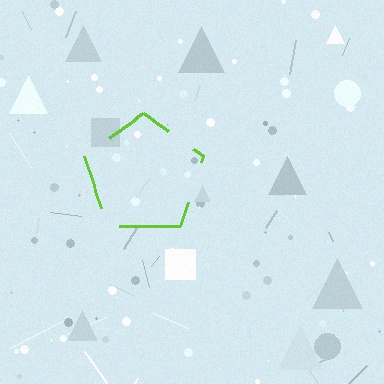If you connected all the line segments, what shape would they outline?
They would outline a pentagon.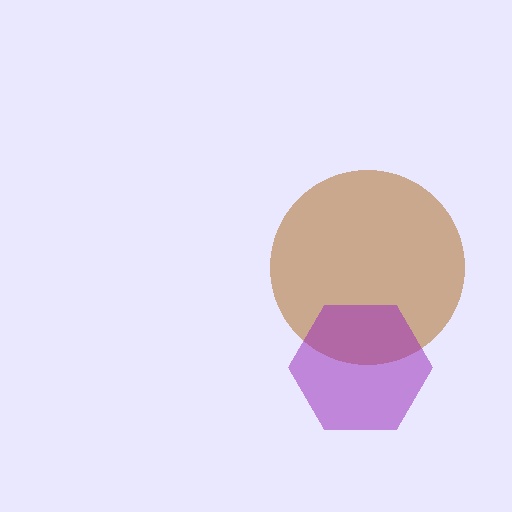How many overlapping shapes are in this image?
There are 2 overlapping shapes in the image.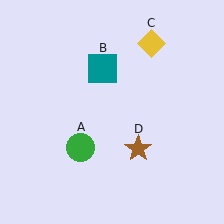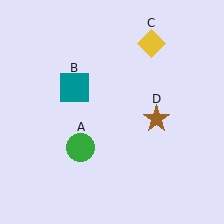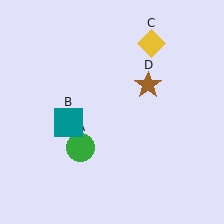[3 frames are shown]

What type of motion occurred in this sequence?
The teal square (object B), brown star (object D) rotated counterclockwise around the center of the scene.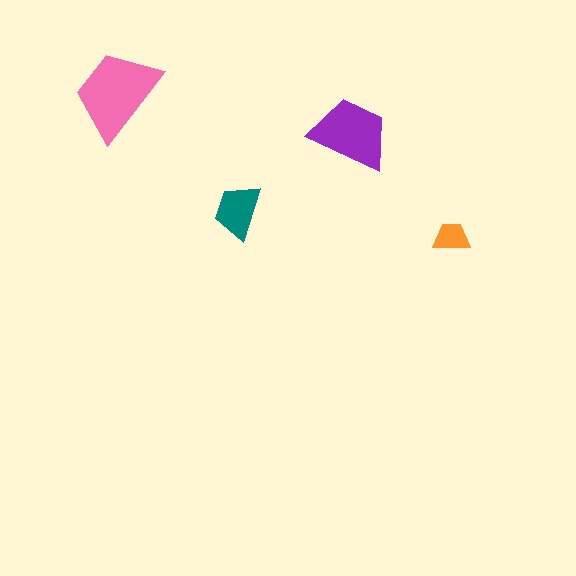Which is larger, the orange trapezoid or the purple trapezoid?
The purple one.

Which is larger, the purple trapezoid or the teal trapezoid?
The purple one.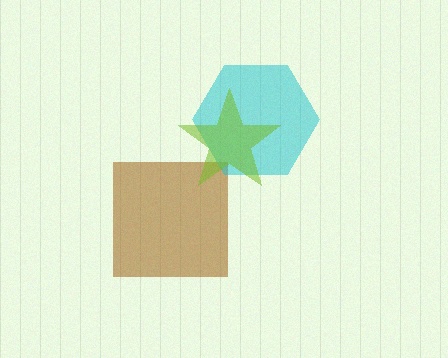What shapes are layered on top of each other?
The layered shapes are: a brown square, a cyan hexagon, a lime star.